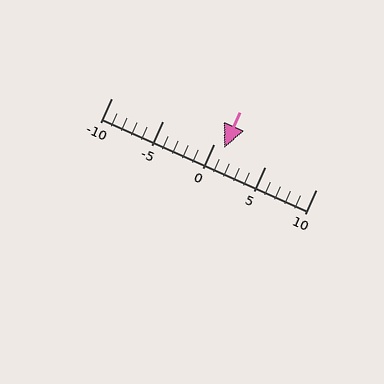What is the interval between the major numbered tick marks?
The major tick marks are spaced 5 units apart.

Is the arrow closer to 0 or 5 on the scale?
The arrow is closer to 0.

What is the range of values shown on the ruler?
The ruler shows values from -10 to 10.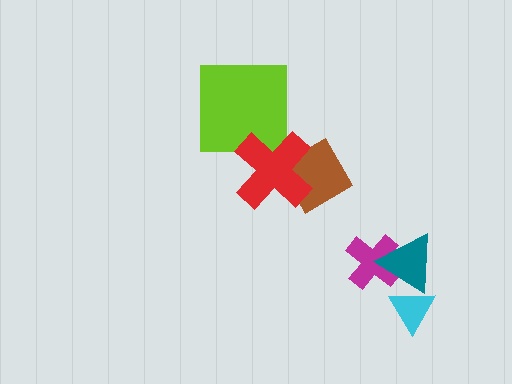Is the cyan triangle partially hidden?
No, no other shape covers it.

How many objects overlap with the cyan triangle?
1 object overlaps with the cyan triangle.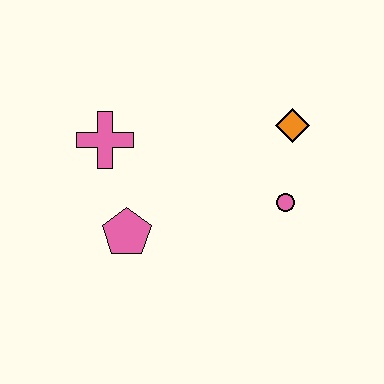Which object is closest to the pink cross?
The pink pentagon is closest to the pink cross.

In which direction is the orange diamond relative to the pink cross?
The orange diamond is to the right of the pink cross.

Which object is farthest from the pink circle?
The pink cross is farthest from the pink circle.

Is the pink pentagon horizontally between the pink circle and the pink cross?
Yes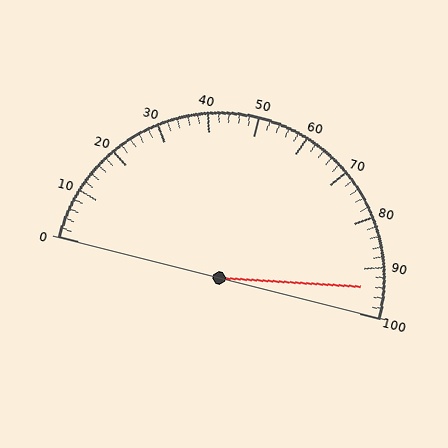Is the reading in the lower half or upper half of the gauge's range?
The reading is in the upper half of the range (0 to 100).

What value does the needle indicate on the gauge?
The needle indicates approximately 94.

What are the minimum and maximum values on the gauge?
The gauge ranges from 0 to 100.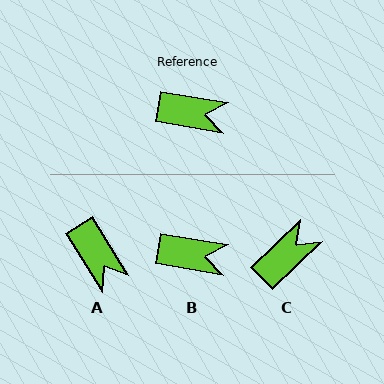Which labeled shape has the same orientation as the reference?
B.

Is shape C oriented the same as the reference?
No, it is off by about 54 degrees.